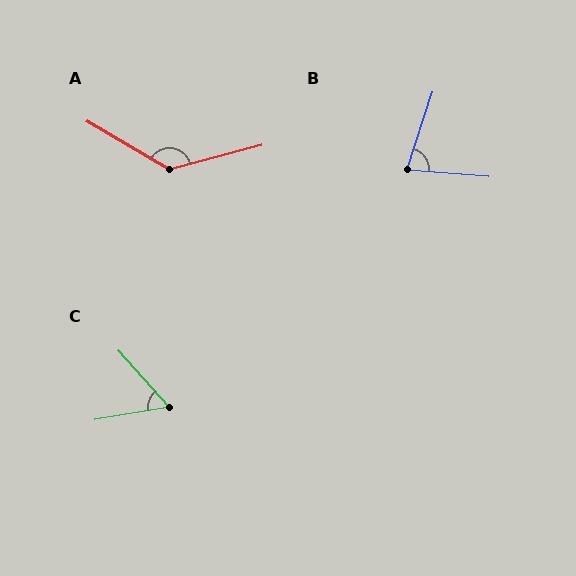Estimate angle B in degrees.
Approximately 77 degrees.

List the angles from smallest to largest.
C (58°), B (77°), A (135°).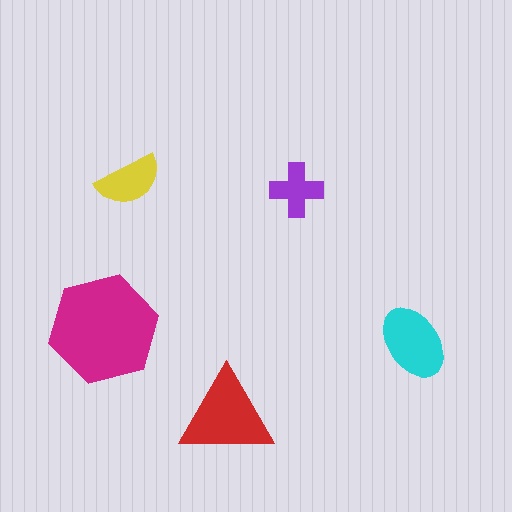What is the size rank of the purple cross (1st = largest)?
5th.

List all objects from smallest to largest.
The purple cross, the yellow semicircle, the cyan ellipse, the red triangle, the magenta hexagon.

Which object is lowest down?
The red triangle is bottommost.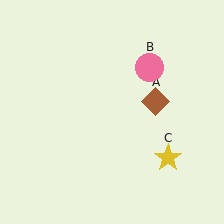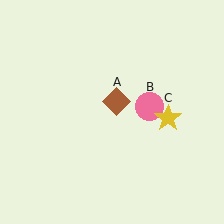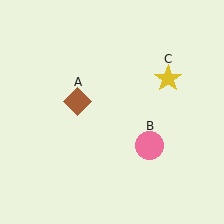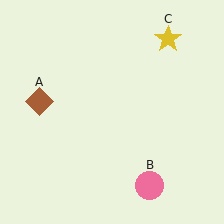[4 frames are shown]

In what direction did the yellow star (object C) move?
The yellow star (object C) moved up.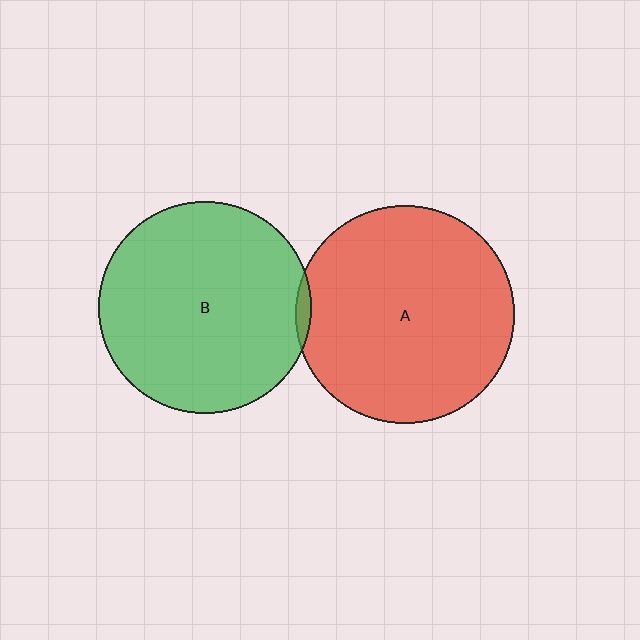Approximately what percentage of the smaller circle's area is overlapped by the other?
Approximately 5%.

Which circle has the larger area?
Circle A (red).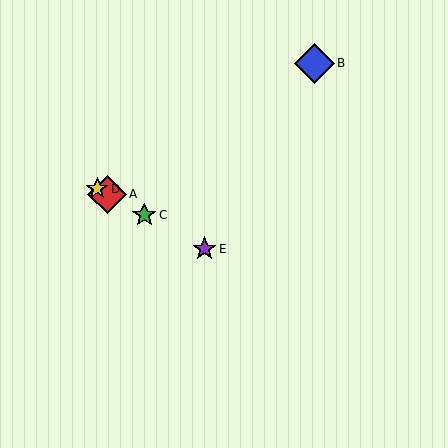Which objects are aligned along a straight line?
Objects A, C, D, E are aligned along a straight line.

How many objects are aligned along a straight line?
4 objects (A, C, D, E) are aligned along a straight line.